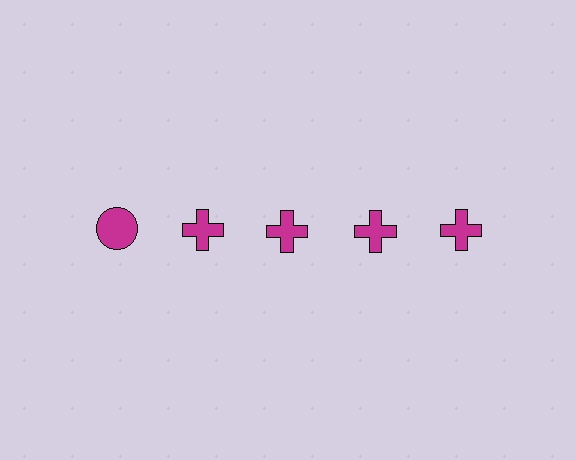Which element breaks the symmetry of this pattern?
The magenta circle in the top row, leftmost column breaks the symmetry. All other shapes are magenta crosses.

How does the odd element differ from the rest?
It has a different shape: circle instead of cross.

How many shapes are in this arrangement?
There are 5 shapes arranged in a grid pattern.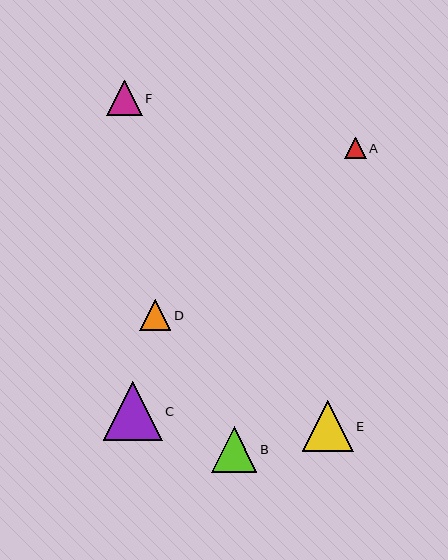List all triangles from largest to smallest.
From largest to smallest: C, E, B, F, D, A.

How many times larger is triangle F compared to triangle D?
Triangle F is approximately 1.2 times the size of triangle D.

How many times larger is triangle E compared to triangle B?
Triangle E is approximately 1.1 times the size of triangle B.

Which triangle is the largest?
Triangle C is the largest with a size of approximately 59 pixels.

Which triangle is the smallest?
Triangle A is the smallest with a size of approximately 21 pixels.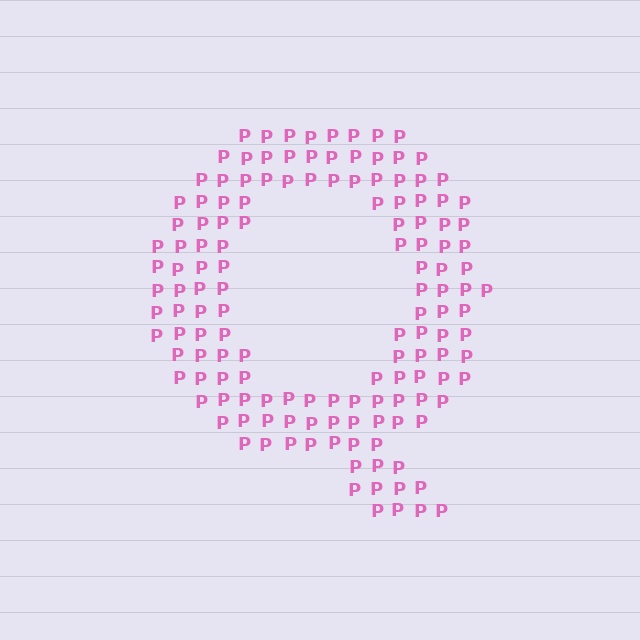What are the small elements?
The small elements are letter P's.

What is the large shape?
The large shape is the letter Q.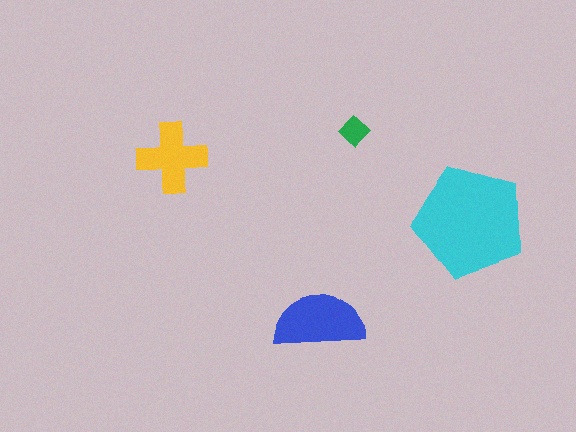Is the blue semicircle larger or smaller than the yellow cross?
Larger.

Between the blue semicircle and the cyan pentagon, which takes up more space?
The cyan pentagon.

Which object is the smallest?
The green diamond.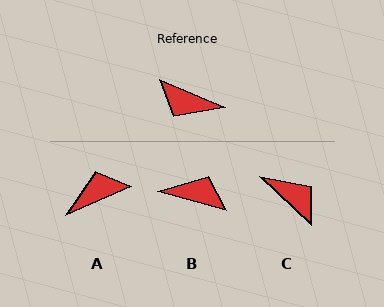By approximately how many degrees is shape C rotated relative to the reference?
Approximately 159 degrees counter-clockwise.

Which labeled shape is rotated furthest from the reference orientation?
B, about 173 degrees away.